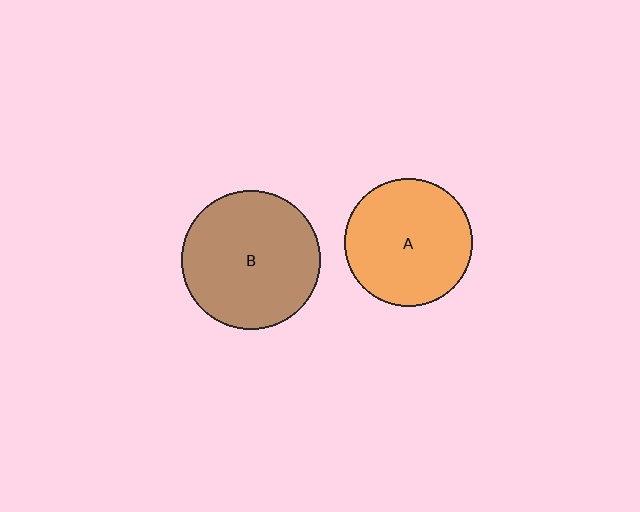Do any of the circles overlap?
No, none of the circles overlap.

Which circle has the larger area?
Circle B (brown).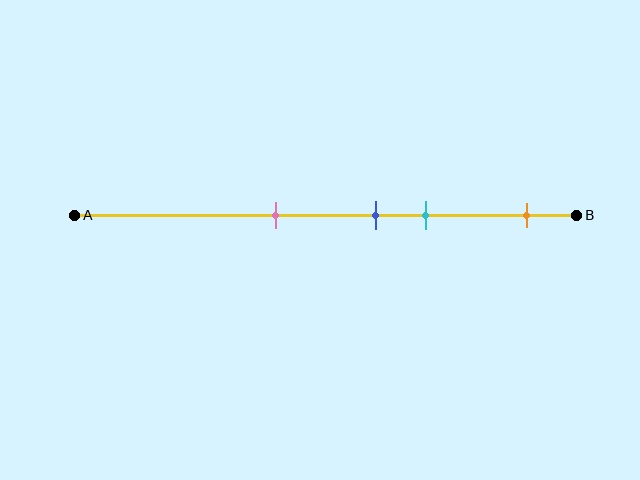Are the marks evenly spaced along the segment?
No, the marks are not evenly spaced.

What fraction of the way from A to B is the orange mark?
The orange mark is approximately 90% (0.9) of the way from A to B.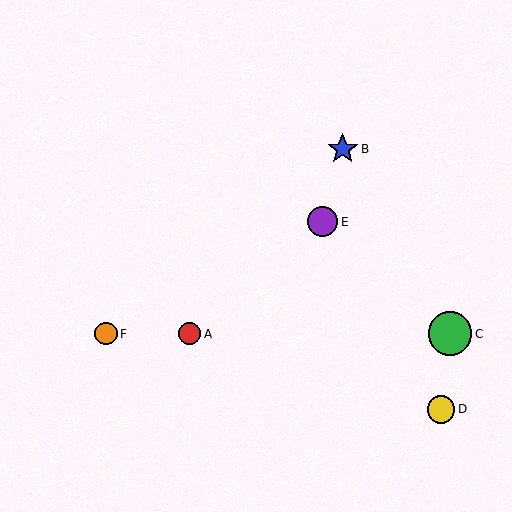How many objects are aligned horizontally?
3 objects (A, C, F) are aligned horizontally.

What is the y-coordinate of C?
Object C is at y≈334.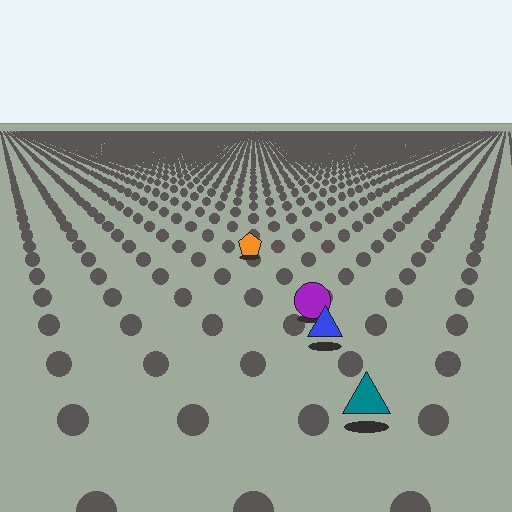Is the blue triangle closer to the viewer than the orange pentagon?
Yes. The blue triangle is closer — you can tell from the texture gradient: the ground texture is coarser near it.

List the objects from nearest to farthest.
From nearest to farthest: the teal triangle, the blue triangle, the purple circle, the orange pentagon.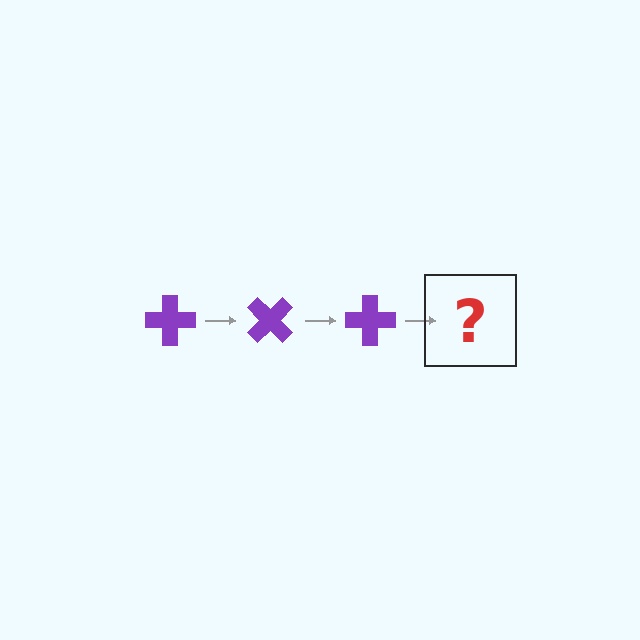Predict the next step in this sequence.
The next step is a purple cross rotated 135 degrees.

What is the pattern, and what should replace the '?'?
The pattern is that the cross rotates 45 degrees each step. The '?' should be a purple cross rotated 135 degrees.